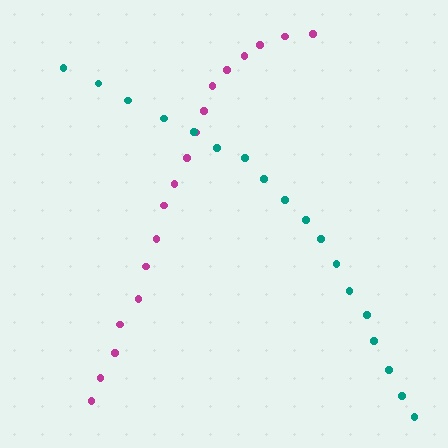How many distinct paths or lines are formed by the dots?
There are 2 distinct paths.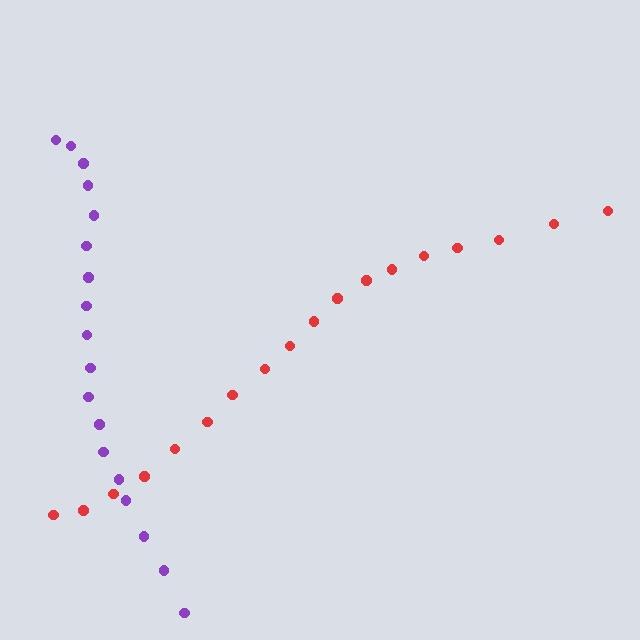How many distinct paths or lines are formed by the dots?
There are 2 distinct paths.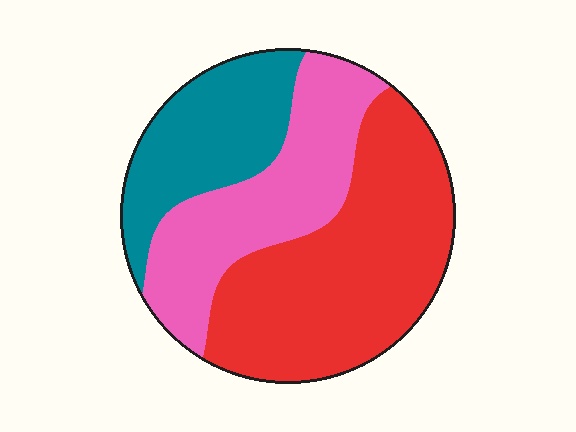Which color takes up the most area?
Red, at roughly 45%.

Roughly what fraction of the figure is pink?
Pink takes up between a sixth and a third of the figure.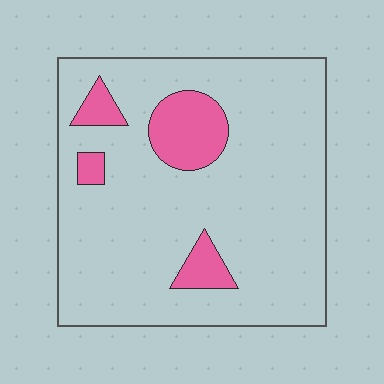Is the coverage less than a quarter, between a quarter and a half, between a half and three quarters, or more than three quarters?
Less than a quarter.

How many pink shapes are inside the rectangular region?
4.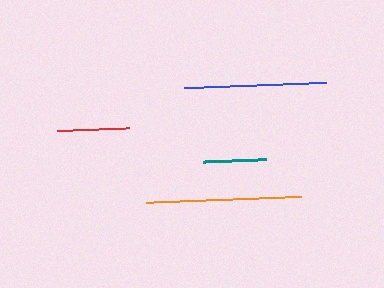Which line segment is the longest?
The orange line is the longest at approximately 156 pixels.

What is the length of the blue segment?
The blue segment is approximately 142 pixels long.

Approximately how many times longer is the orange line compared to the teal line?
The orange line is approximately 2.5 times the length of the teal line.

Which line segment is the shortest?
The teal line is the shortest at approximately 62 pixels.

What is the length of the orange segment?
The orange segment is approximately 156 pixels long.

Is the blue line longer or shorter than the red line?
The blue line is longer than the red line.